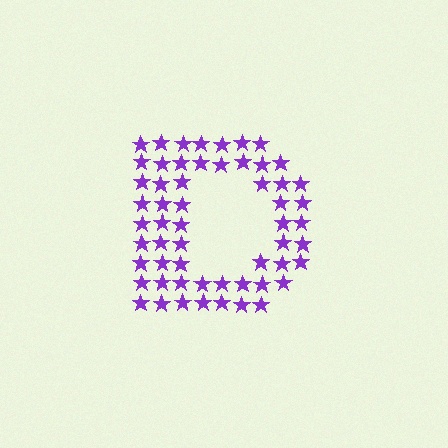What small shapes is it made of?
It is made of small stars.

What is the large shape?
The large shape is the letter D.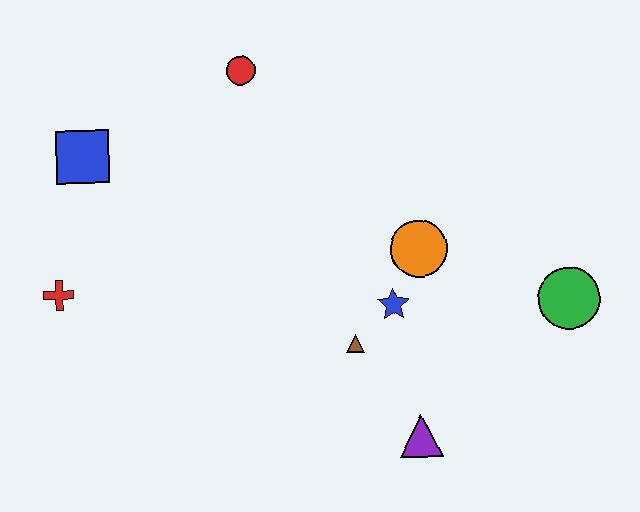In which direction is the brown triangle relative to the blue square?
The brown triangle is to the right of the blue square.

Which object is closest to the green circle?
The orange circle is closest to the green circle.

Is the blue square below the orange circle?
No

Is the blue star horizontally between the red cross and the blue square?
No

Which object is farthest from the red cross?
The green circle is farthest from the red cross.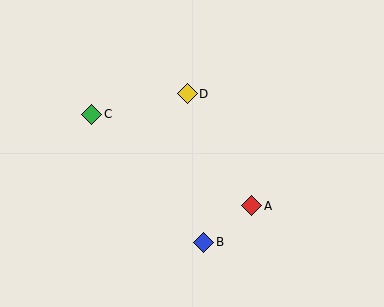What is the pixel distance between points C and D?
The distance between C and D is 98 pixels.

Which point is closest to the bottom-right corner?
Point A is closest to the bottom-right corner.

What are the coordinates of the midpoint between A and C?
The midpoint between A and C is at (172, 160).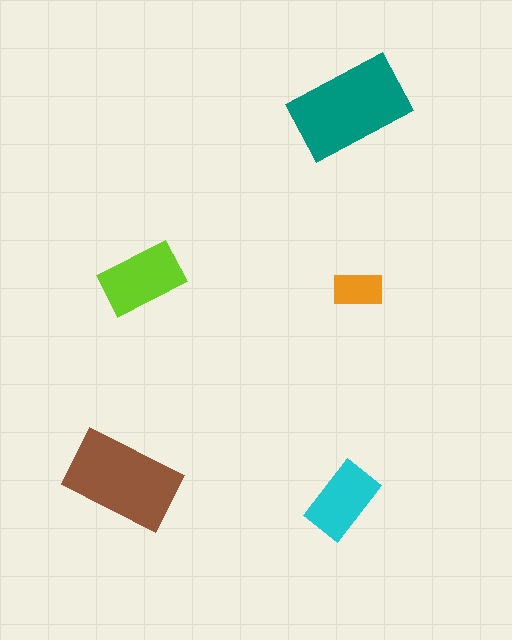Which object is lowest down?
The cyan rectangle is bottommost.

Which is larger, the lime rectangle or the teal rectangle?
The teal one.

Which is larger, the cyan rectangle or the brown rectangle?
The brown one.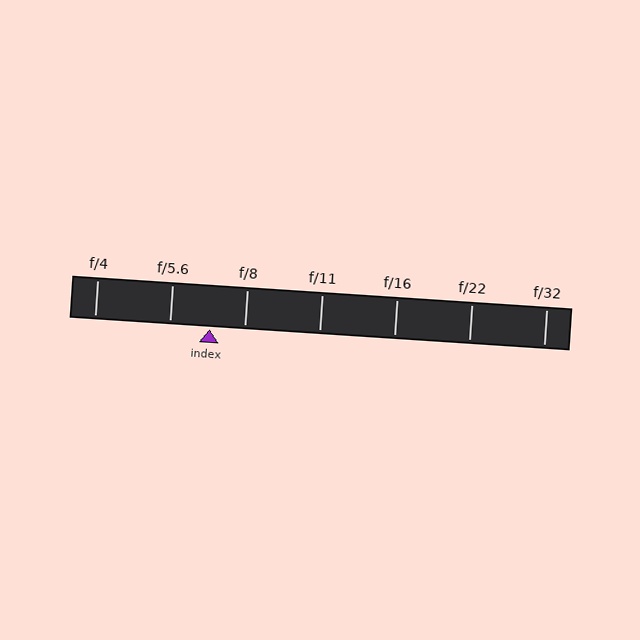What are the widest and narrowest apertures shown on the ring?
The widest aperture shown is f/4 and the narrowest is f/32.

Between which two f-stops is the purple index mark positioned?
The index mark is between f/5.6 and f/8.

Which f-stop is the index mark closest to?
The index mark is closest to f/8.